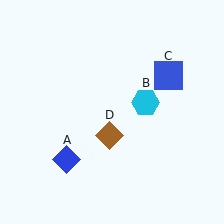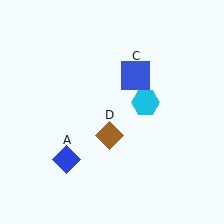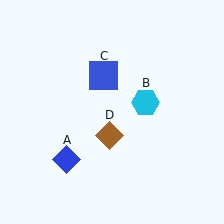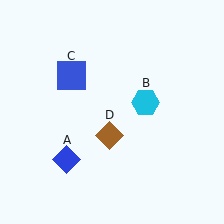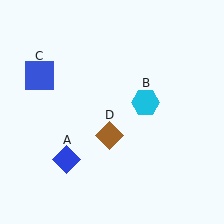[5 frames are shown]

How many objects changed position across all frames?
1 object changed position: blue square (object C).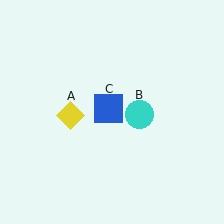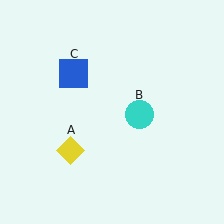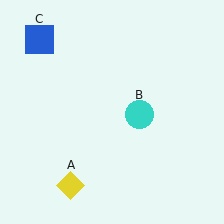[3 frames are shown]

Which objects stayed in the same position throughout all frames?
Cyan circle (object B) remained stationary.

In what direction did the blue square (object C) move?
The blue square (object C) moved up and to the left.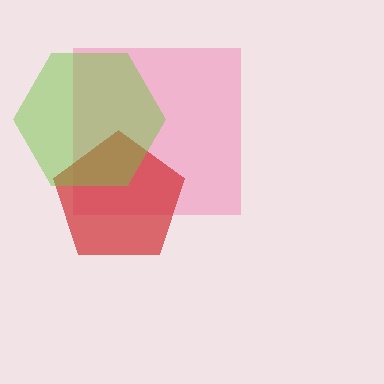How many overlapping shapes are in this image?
There are 3 overlapping shapes in the image.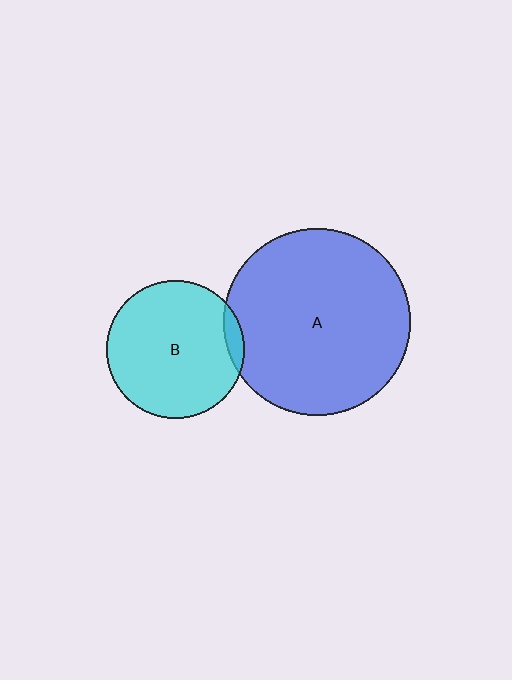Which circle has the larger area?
Circle A (blue).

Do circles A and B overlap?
Yes.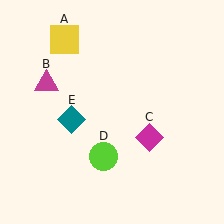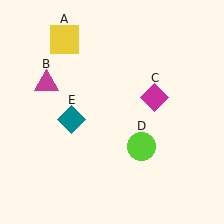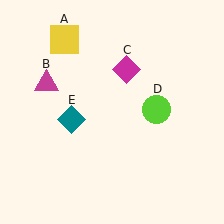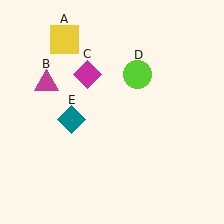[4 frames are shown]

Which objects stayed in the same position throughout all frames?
Yellow square (object A) and magenta triangle (object B) and teal diamond (object E) remained stationary.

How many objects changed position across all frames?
2 objects changed position: magenta diamond (object C), lime circle (object D).